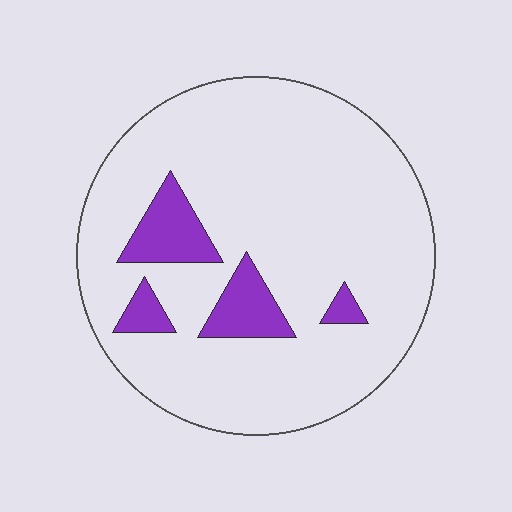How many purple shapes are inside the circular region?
4.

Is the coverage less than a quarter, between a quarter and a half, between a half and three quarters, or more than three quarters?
Less than a quarter.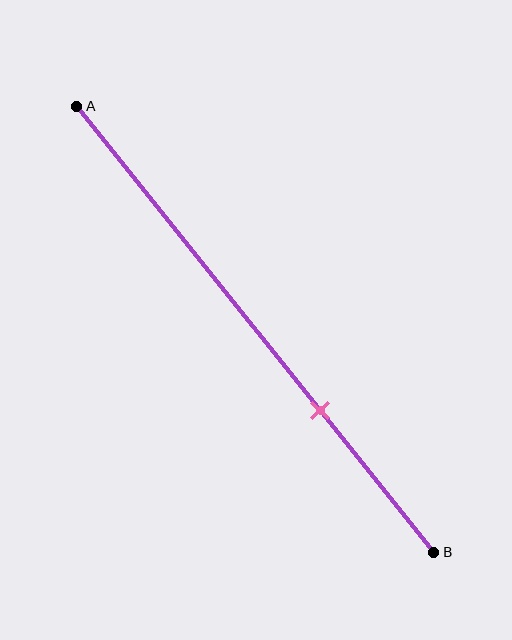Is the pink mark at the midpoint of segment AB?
No, the mark is at about 70% from A, not at the 50% midpoint.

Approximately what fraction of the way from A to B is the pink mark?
The pink mark is approximately 70% of the way from A to B.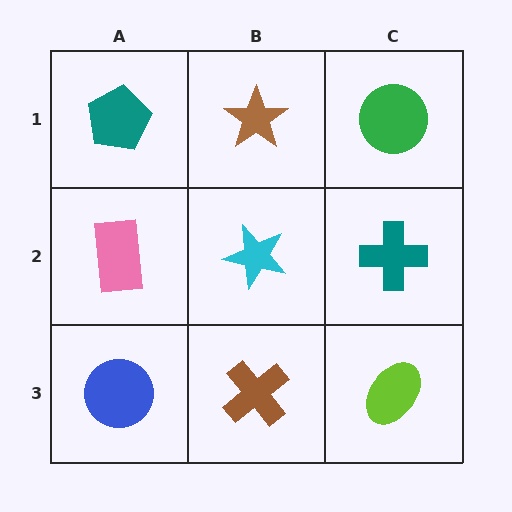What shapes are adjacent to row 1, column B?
A cyan star (row 2, column B), a teal pentagon (row 1, column A), a green circle (row 1, column C).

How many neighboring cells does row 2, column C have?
3.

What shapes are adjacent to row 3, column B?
A cyan star (row 2, column B), a blue circle (row 3, column A), a lime ellipse (row 3, column C).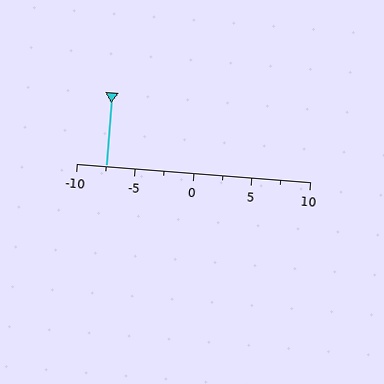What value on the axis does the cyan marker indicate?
The marker indicates approximately -7.5.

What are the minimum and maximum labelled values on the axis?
The axis runs from -10 to 10.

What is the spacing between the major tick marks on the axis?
The major ticks are spaced 5 apart.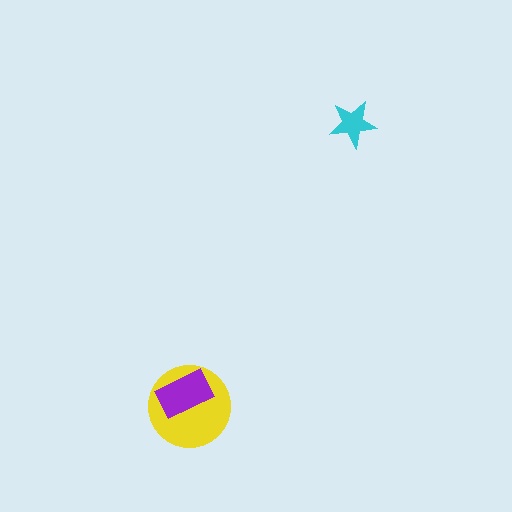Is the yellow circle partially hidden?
Yes, it is partially covered by another shape.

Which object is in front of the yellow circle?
The purple rectangle is in front of the yellow circle.